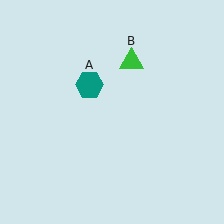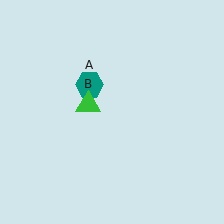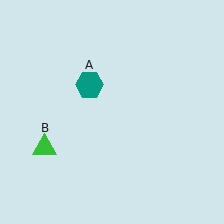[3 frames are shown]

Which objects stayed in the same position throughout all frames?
Teal hexagon (object A) remained stationary.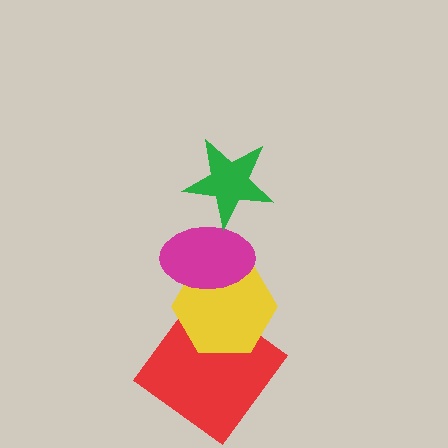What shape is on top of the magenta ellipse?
The green star is on top of the magenta ellipse.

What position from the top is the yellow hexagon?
The yellow hexagon is 3rd from the top.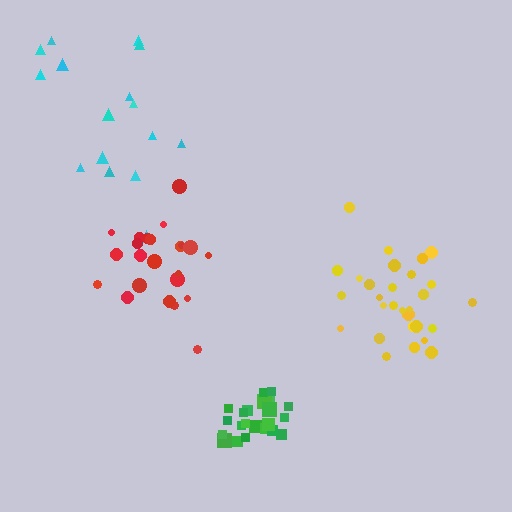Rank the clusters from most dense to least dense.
green, red, yellow, cyan.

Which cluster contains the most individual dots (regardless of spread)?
Yellow (29).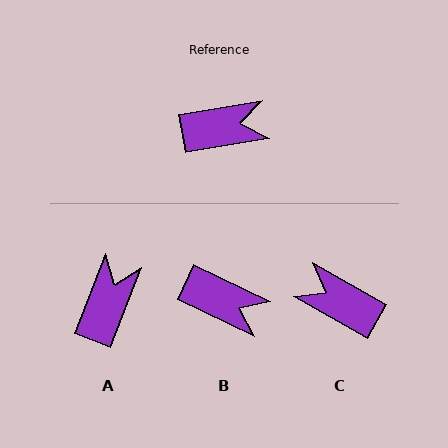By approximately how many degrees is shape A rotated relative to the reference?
Approximately 59 degrees counter-clockwise.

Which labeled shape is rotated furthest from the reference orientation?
C, about 141 degrees away.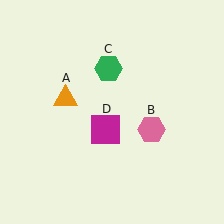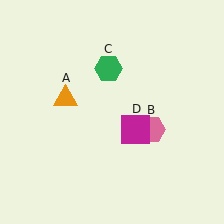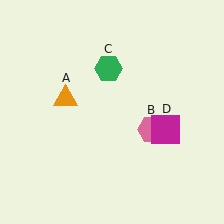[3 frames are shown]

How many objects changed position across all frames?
1 object changed position: magenta square (object D).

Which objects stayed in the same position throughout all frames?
Orange triangle (object A) and pink hexagon (object B) and green hexagon (object C) remained stationary.